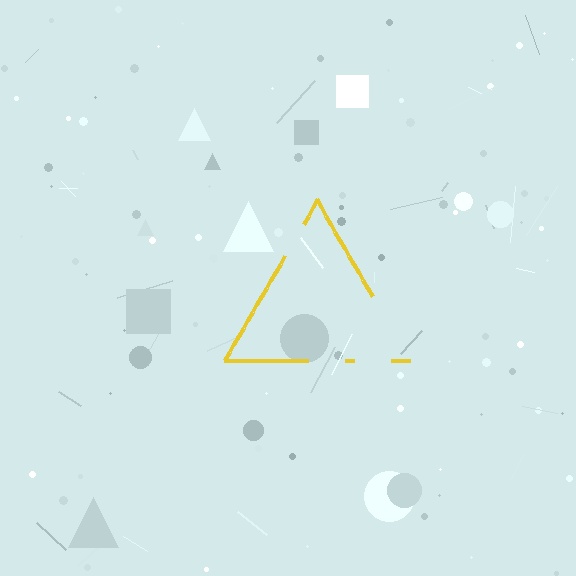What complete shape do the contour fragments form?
The contour fragments form a triangle.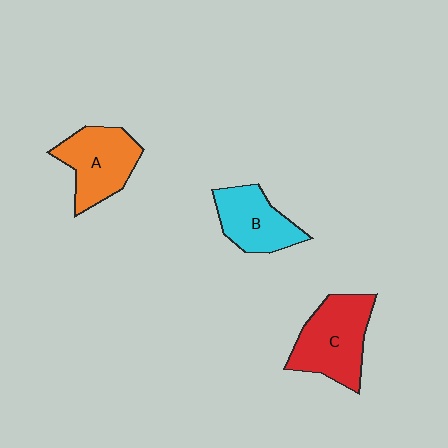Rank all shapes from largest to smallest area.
From largest to smallest: C (red), A (orange), B (cyan).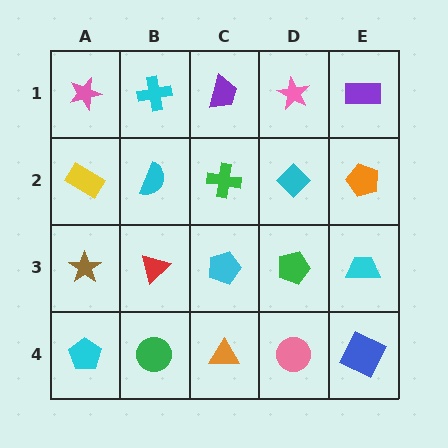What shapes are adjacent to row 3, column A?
A yellow rectangle (row 2, column A), a cyan pentagon (row 4, column A), a red triangle (row 3, column B).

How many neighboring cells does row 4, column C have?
3.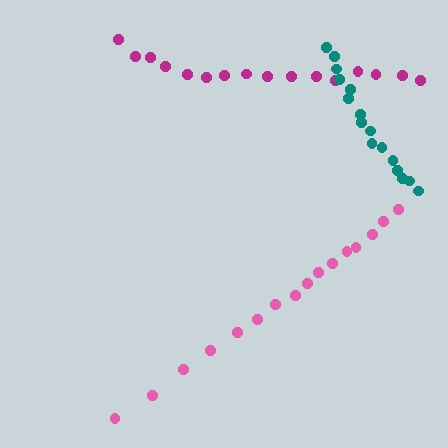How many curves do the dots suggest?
There are 3 distinct paths.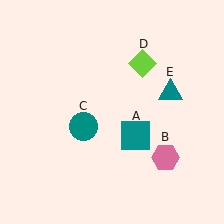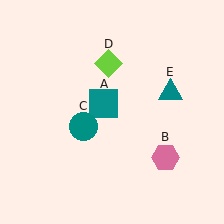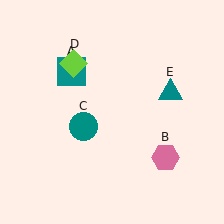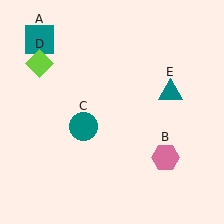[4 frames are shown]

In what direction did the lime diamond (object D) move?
The lime diamond (object D) moved left.